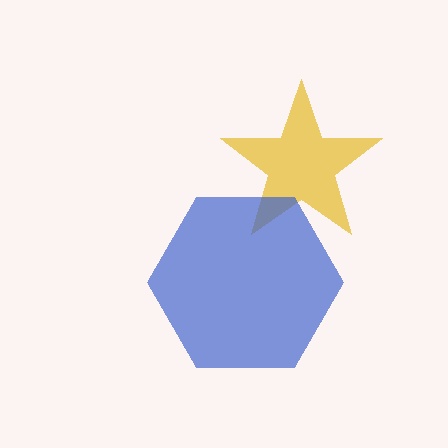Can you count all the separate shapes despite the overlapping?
Yes, there are 2 separate shapes.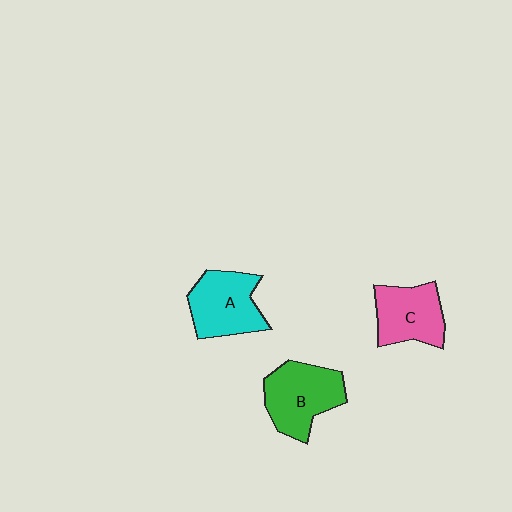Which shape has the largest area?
Shape B (green).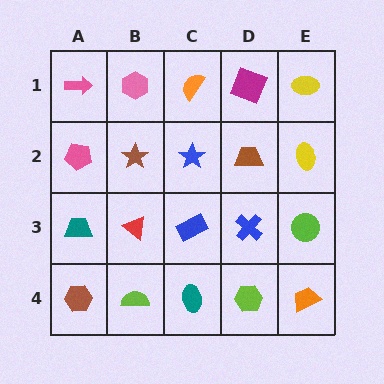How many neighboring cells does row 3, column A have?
3.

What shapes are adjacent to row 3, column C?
A blue star (row 2, column C), a teal ellipse (row 4, column C), a red triangle (row 3, column B), a blue cross (row 3, column D).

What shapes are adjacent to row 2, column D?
A magenta square (row 1, column D), a blue cross (row 3, column D), a blue star (row 2, column C), a yellow ellipse (row 2, column E).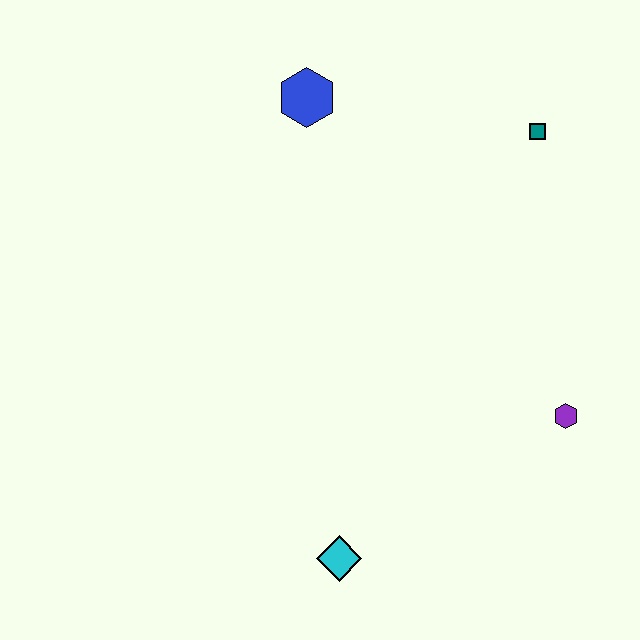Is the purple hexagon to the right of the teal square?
Yes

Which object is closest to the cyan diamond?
The purple hexagon is closest to the cyan diamond.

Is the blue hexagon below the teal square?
No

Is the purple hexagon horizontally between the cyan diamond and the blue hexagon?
No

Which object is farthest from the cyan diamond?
The teal square is farthest from the cyan diamond.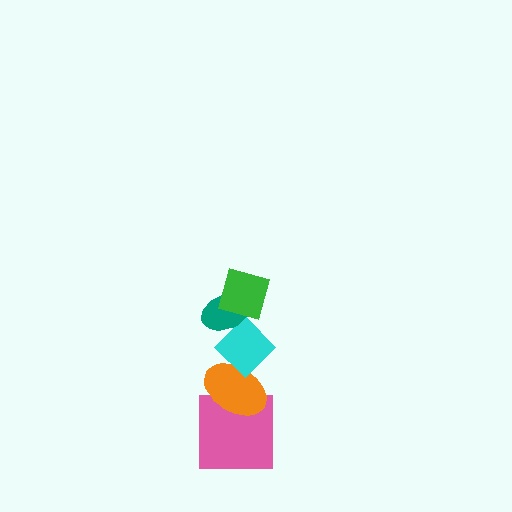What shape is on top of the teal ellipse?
The green diamond is on top of the teal ellipse.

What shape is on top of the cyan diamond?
The teal ellipse is on top of the cyan diamond.